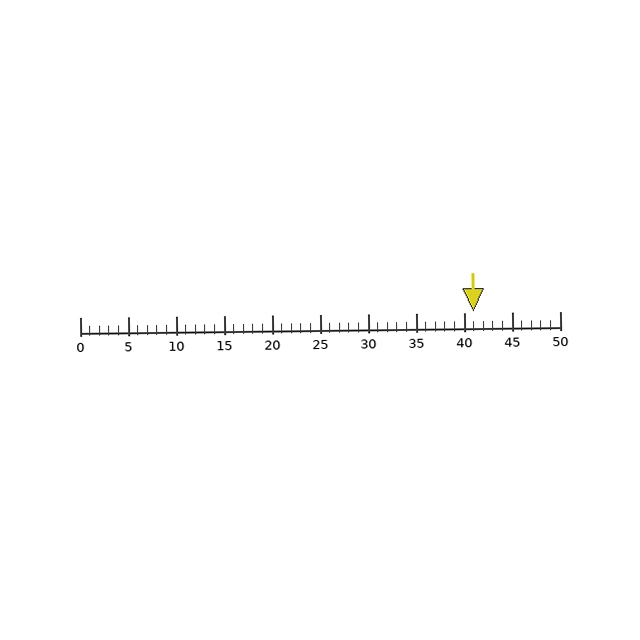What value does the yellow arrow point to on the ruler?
The yellow arrow points to approximately 41.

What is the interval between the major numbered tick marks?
The major tick marks are spaced 5 units apart.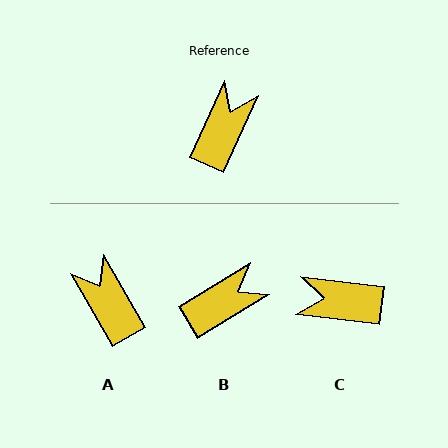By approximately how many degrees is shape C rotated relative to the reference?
Approximately 108 degrees counter-clockwise.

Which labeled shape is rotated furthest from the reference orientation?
C, about 108 degrees away.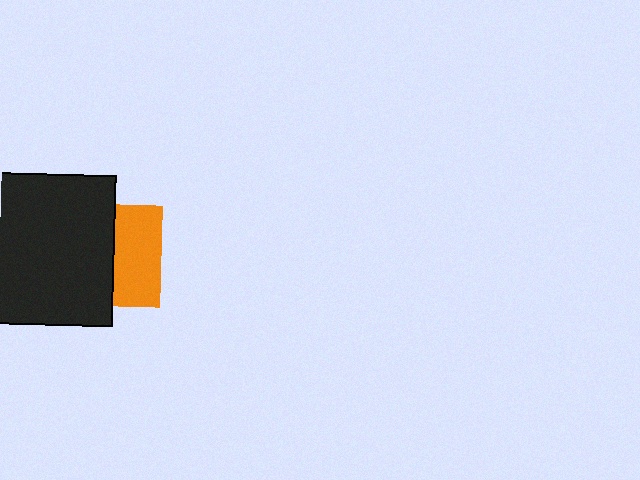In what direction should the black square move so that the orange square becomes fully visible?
The black square should move left. That is the shortest direction to clear the overlap and leave the orange square fully visible.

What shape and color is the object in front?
The object in front is a black square.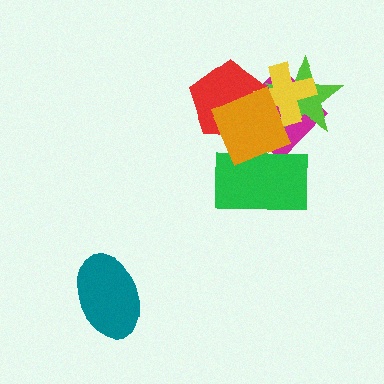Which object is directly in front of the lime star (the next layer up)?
The yellow cross is directly in front of the lime star.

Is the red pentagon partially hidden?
Yes, it is partially covered by another shape.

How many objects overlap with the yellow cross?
4 objects overlap with the yellow cross.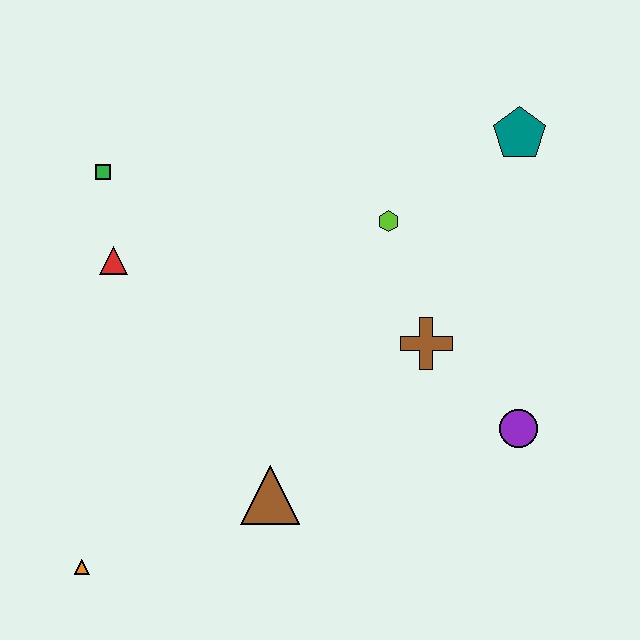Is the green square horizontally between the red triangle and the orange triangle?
Yes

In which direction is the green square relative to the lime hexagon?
The green square is to the left of the lime hexagon.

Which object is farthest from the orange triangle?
The teal pentagon is farthest from the orange triangle.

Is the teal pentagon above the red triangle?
Yes